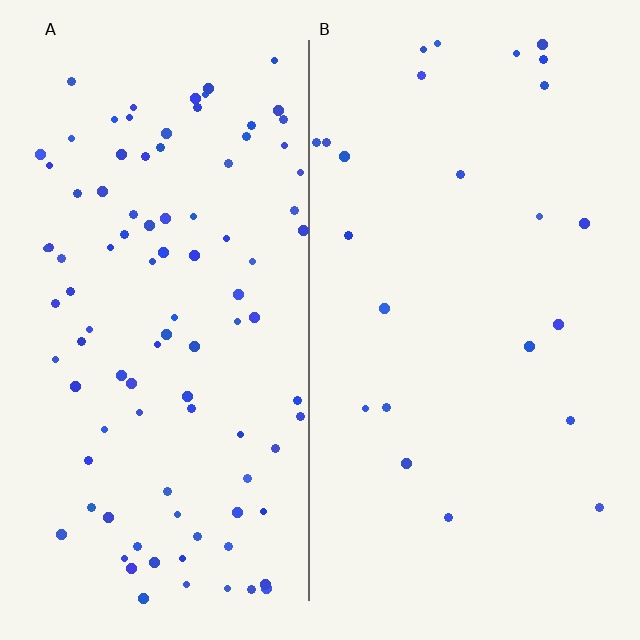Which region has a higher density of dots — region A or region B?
A (the left).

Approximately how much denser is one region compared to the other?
Approximately 4.1× — region A over region B.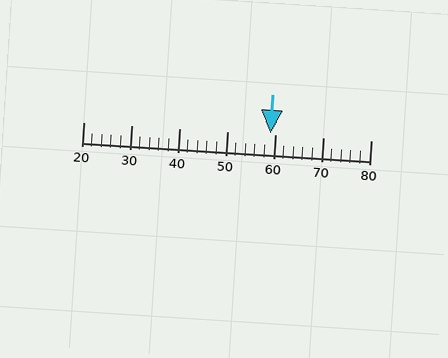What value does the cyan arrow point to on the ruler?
The cyan arrow points to approximately 59.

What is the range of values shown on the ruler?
The ruler shows values from 20 to 80.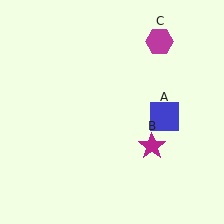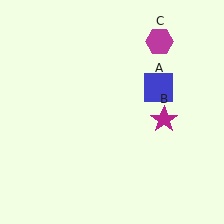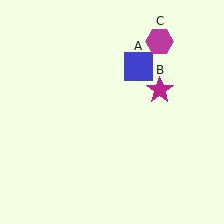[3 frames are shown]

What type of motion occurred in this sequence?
The blue square (object A), magenta star (object B) rotated counterclockwise around the center of the scene.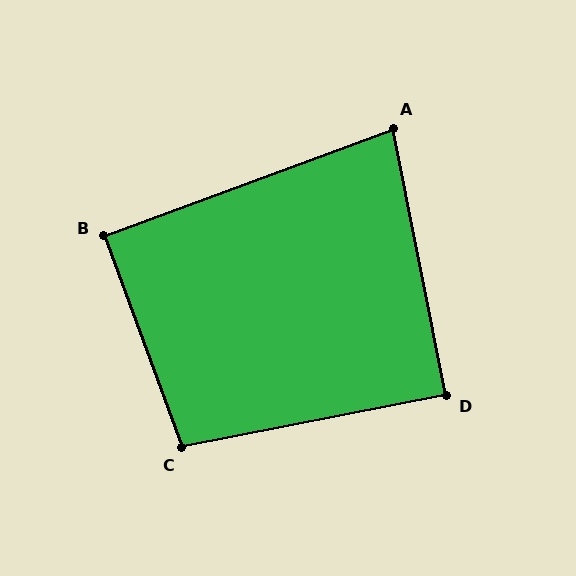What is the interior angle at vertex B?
Approximately 90 degrees (approximately right).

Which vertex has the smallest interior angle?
A, at approximately 81 degrees.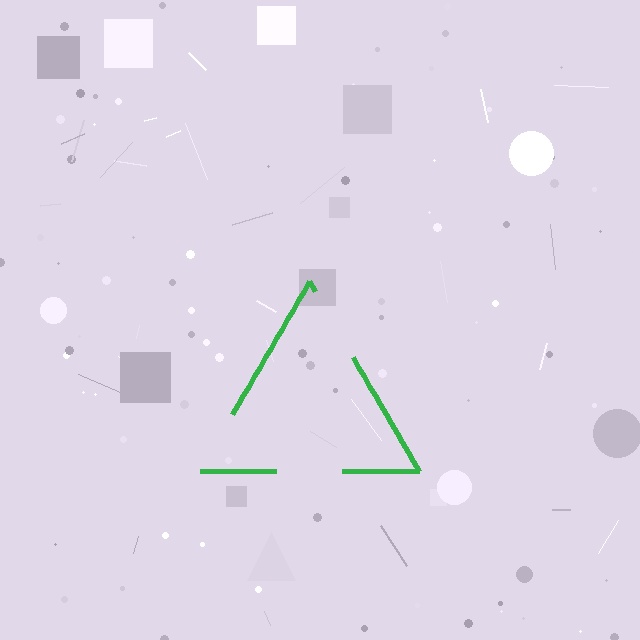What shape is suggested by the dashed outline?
The dashed outline suggests a triangle.